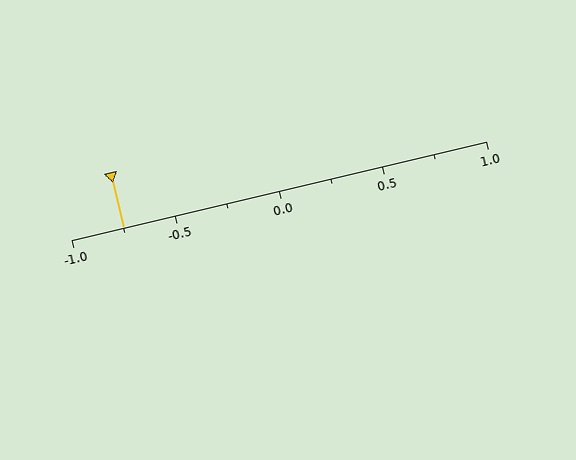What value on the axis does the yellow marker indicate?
The marker indicates approximately -0.75.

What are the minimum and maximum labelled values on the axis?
The axis runs from -1.0 to 1.0.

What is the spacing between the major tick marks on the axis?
The major ticks are spaced 0.5 apart.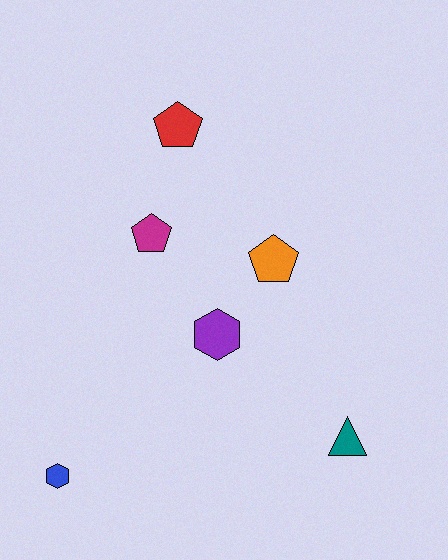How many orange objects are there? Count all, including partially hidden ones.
There is 1 orange object.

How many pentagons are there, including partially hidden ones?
There are 3 pentagons.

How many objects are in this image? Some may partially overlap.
There are 6 objects.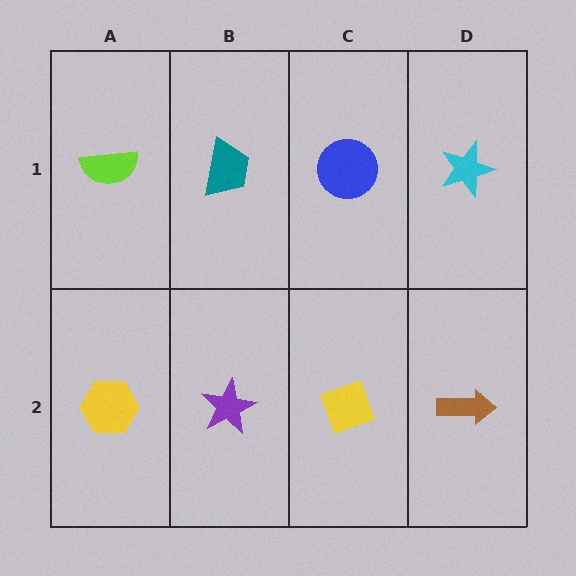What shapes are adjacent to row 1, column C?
A yellow diamond (row 2, column C), a teal trapezoid (row 1, column B), a cyan star (row 1, column D).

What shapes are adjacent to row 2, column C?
A blue circle (row 1, column C), a purple star (row 2, column B), a brown arrow (row 2, column D).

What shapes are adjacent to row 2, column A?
A lime semicircle (row 1, column A), a purple star (row 2, column B).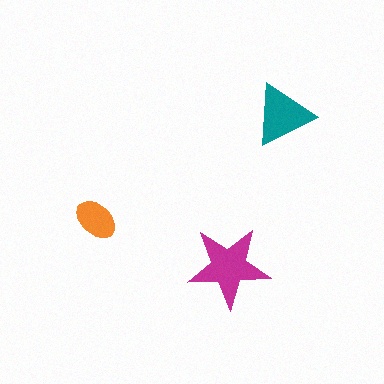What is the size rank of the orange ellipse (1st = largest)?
3rd.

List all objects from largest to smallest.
The magenta star, the teal triangle, the orange ellipse.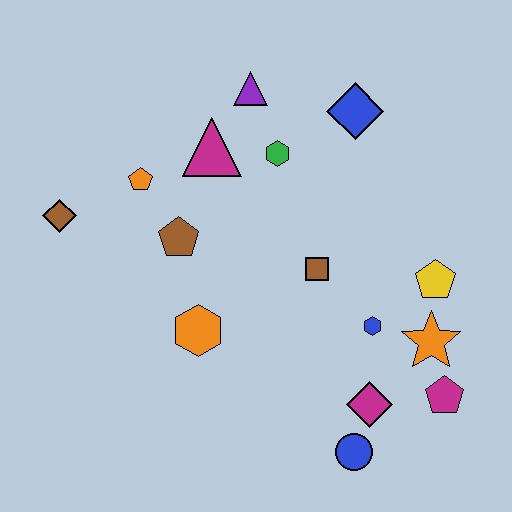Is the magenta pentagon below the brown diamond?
Yes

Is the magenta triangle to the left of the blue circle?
Yes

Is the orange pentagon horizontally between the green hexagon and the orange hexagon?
No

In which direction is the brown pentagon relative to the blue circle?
The brown pentagon is above the blue circle.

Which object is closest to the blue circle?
The magenta diamond is closest to the blue circle.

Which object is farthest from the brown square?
The brown diamond is farthest from the brown square.